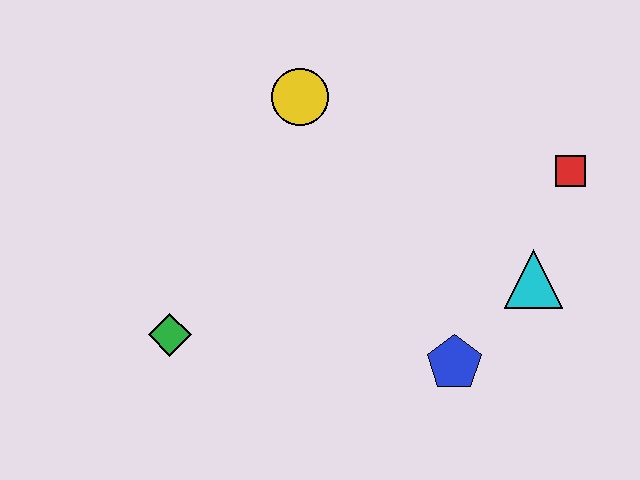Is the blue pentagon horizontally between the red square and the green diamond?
Yes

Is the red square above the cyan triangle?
Yes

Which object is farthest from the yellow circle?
The blue pentagon is farthest from the yellow circle.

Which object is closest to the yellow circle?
The green diamond is closest to the yellow circle.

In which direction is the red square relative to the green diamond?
The red square is to the right of the green diamond.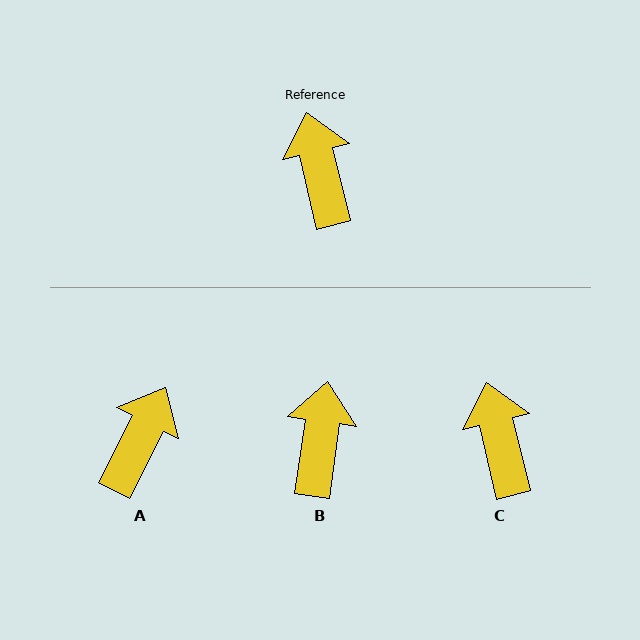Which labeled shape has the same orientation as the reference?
C.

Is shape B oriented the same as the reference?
No, it is off by about 21 degrees.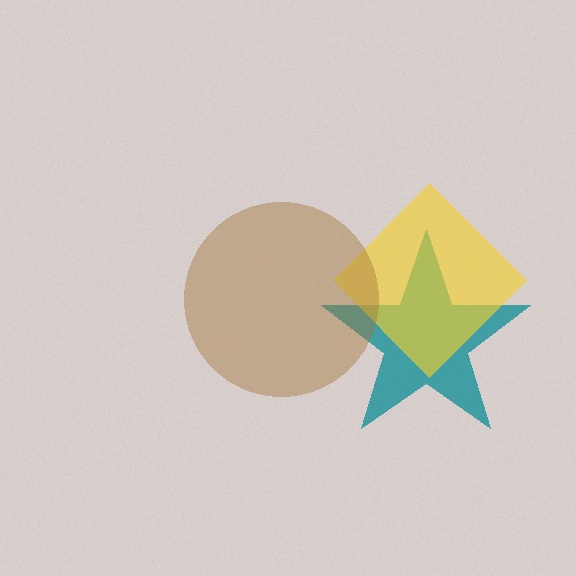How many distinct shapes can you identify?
There are 3 distinct shapes: a teal star, a yellow diamond, a brown circle.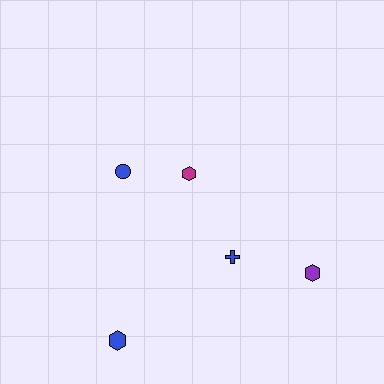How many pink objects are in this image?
There are no pink objects.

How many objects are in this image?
There are 5 objects.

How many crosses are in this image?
There is 1 cross.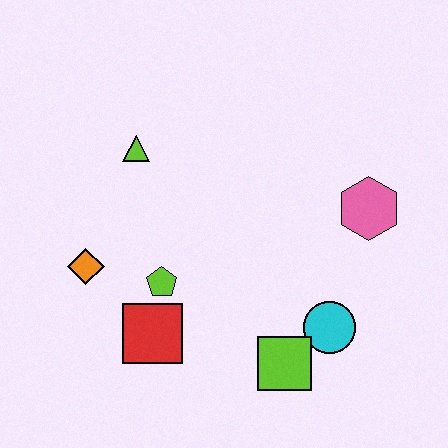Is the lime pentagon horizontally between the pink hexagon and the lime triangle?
Yes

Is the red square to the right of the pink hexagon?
No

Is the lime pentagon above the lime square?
Yes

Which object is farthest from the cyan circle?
The lime triangle is farthest from the cyan circle.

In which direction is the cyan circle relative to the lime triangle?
The cyan circle is to the right of the lime triangle.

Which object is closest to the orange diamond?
The lime pentagon is closest to the orange diamond.